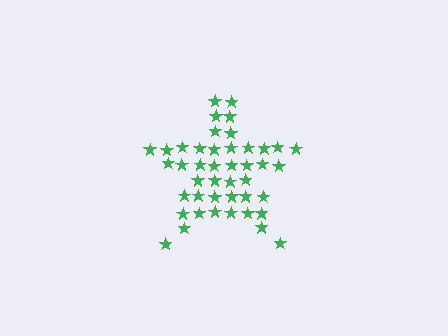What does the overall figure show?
The overall figure shows a star.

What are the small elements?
The small elements are stars.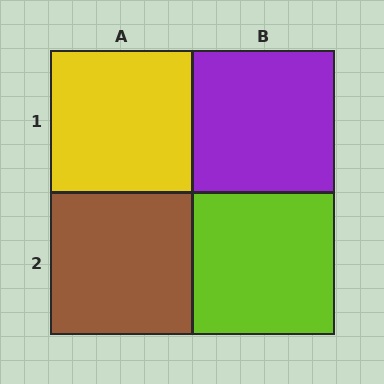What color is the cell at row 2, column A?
Brown.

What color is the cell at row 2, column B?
Lime.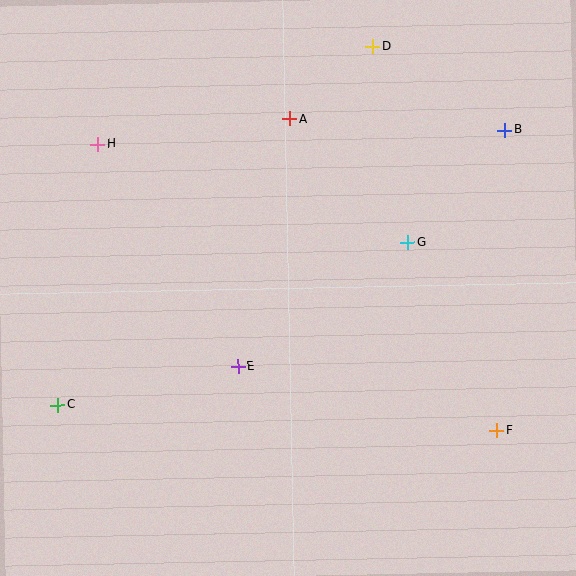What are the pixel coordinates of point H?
Point H is at (98, 144).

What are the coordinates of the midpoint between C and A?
The midpoint between C and A is at (174, 262).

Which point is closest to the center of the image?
Point E at (238, 366) is closest to the center.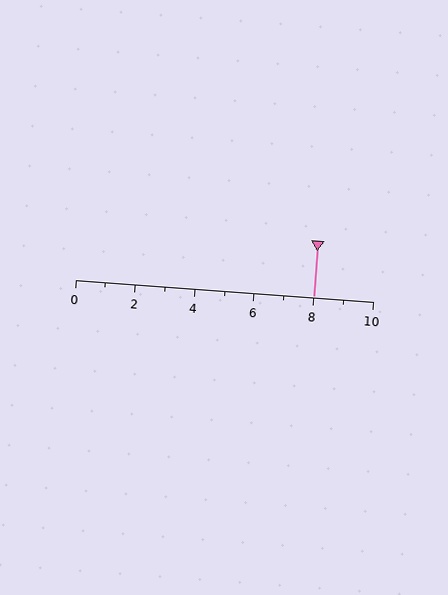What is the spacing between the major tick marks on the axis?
The major ticks are spaced 2 apart.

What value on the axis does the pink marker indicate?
The marker indicates approximately 8.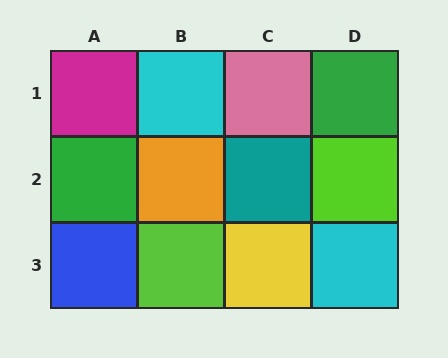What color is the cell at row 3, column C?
Yellow.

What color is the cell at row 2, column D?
Lime.